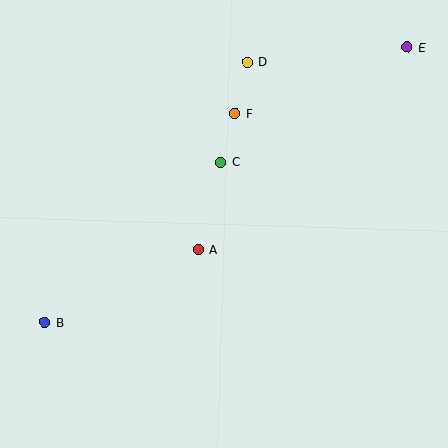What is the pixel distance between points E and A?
The distance between E and A is 291 pixels.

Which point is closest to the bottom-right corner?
Point A is closest to the bottom-right corner.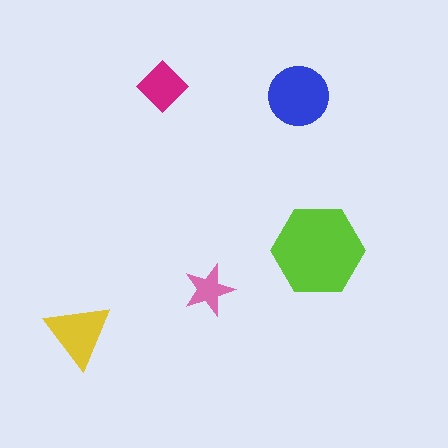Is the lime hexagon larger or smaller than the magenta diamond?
Larger.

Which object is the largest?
The lime hexagon.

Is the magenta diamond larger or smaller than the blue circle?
Smaller.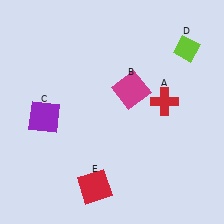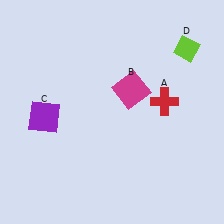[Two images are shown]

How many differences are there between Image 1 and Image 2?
There is 1 difference between the two images.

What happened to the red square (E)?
The red square (E) was removed in Image 2. It was in the bottom-left area of Image 1.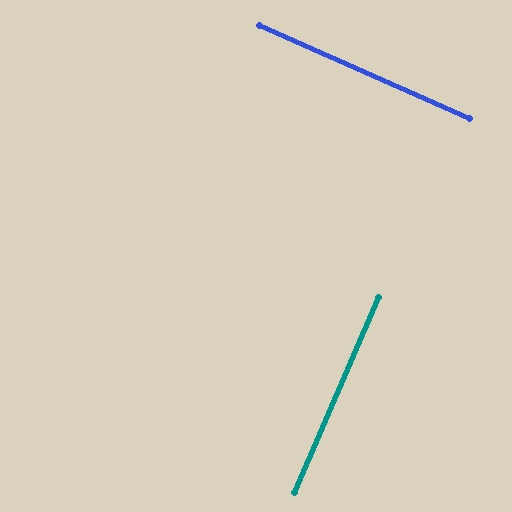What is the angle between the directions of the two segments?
Approximately 90 degrees.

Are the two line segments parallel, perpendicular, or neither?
Perpendicular — they meet at approximately 90°.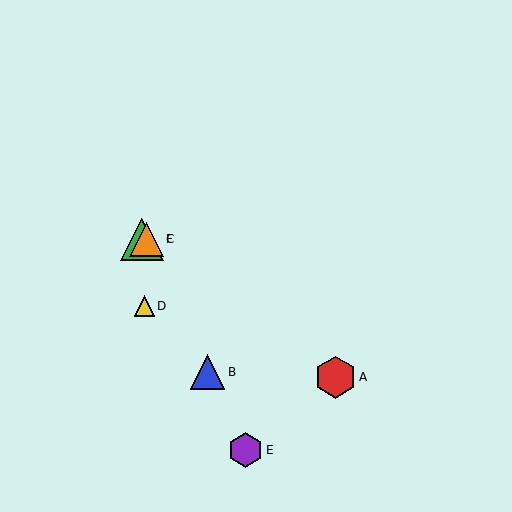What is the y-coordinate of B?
Object B is at y≈372.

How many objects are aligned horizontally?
2 objects (C, F) are aligned horizontally.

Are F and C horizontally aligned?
Yes, both are at y≈239.